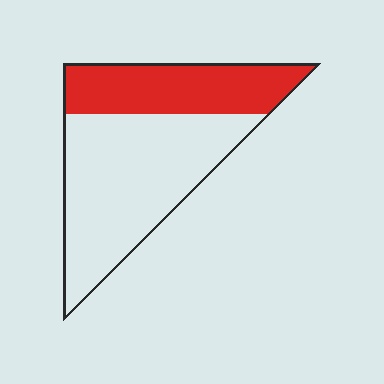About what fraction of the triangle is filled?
About three eighths (3/8).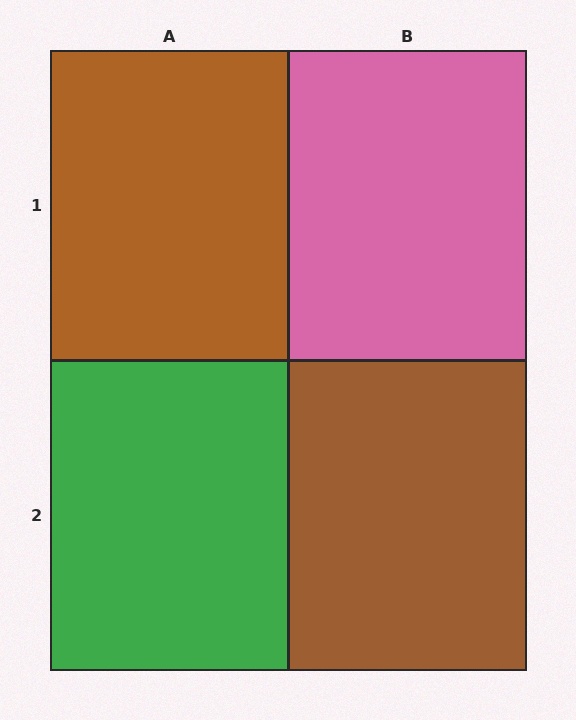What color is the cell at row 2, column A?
Green.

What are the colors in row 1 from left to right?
Brown, pink.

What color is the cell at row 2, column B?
Brown.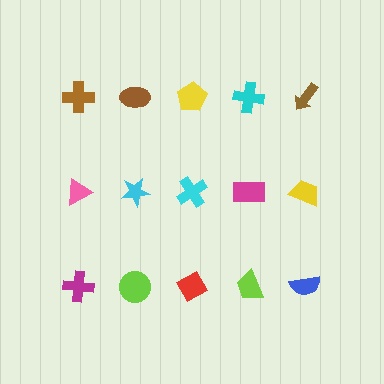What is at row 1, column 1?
A brown cross.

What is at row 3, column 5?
A blue semicircle.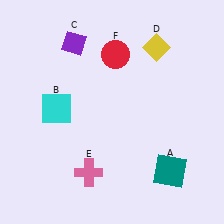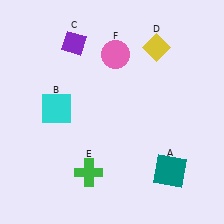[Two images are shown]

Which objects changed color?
E changed from pink to green. F changed from red to pink.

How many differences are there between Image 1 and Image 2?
There are 2 differences between the two images.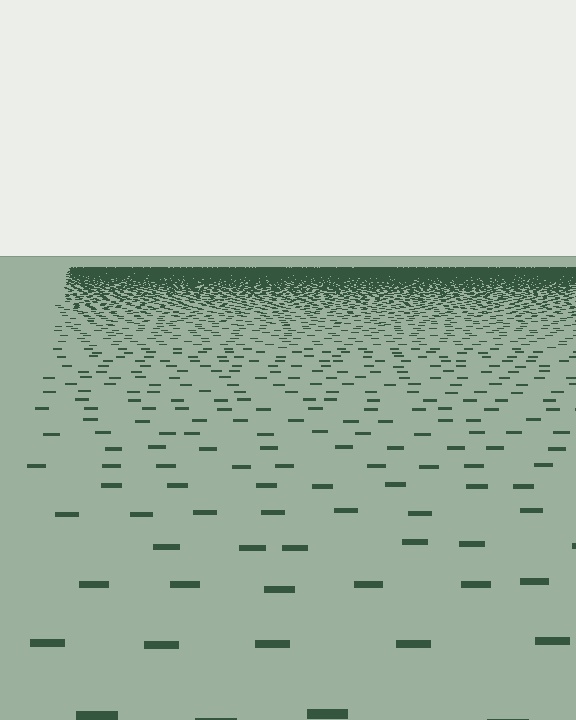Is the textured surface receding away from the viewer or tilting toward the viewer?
The surface is receding away from the viewer. Texture elements get smaller and denser toward the top.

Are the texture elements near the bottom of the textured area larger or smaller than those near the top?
Larger. Near the bottom, elements are closer to the viewer and appear at a bigger on-screen size.